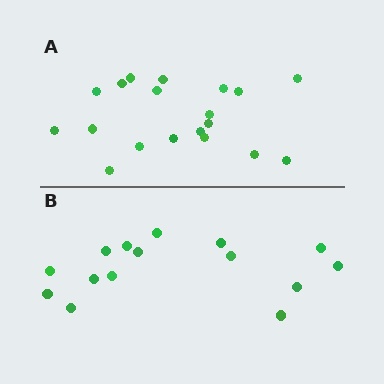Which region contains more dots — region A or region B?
Region A (the top region) has more dots.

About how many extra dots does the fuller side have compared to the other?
Region A has about 4 more dots than region B.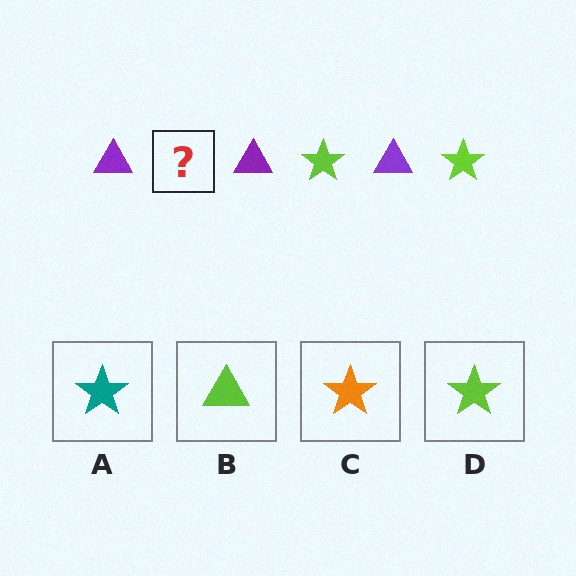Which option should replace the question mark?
Option D.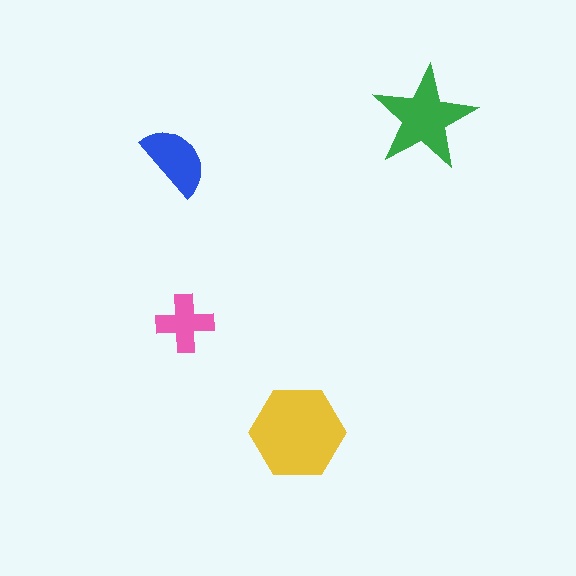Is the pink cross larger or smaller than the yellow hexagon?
Smaller.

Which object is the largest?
The yellow hexagon.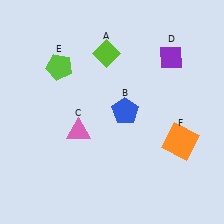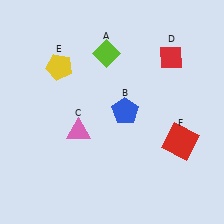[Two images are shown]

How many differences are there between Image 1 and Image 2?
There are 3 differences between the two images.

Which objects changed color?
D changed from purple to red. E changed from lime to yellow. F changed from orange to red.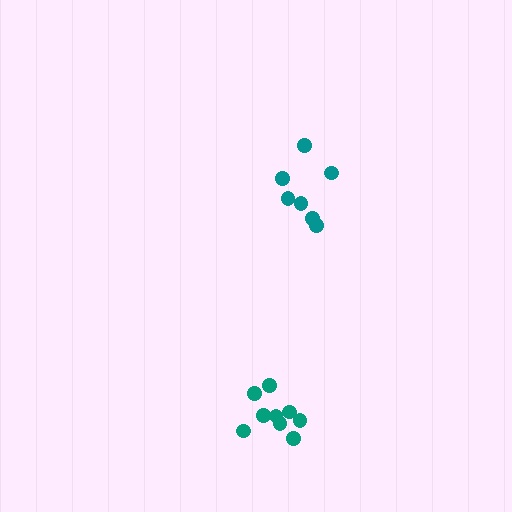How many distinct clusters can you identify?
There are 2 distinct clusters.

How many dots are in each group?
Group 1: 7 dots, Group 2: 9 dots (16 total).